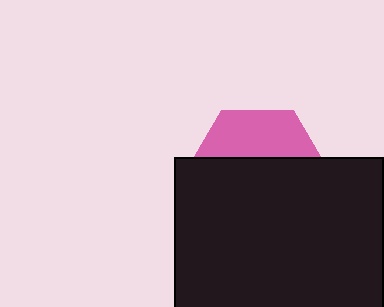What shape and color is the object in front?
The object in front is a black rectangle.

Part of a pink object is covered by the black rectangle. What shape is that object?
It is a hexagon.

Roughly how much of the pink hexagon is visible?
A small part of it is visible (roughly 34%).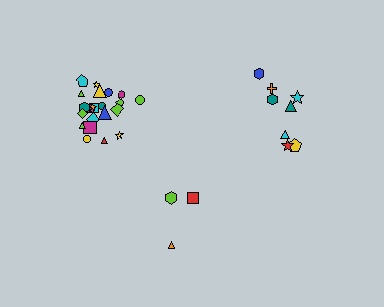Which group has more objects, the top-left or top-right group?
The top-left group.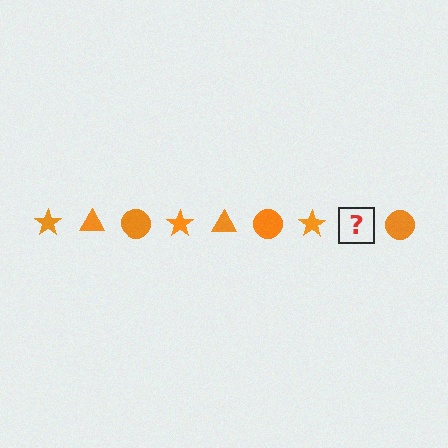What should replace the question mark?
The question mark should be replaced with an orange triangle.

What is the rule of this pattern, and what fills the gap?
The rule is that the pattern cycles through star, triangle, circle shapes in orange. The gap should be filled with an orange triangle.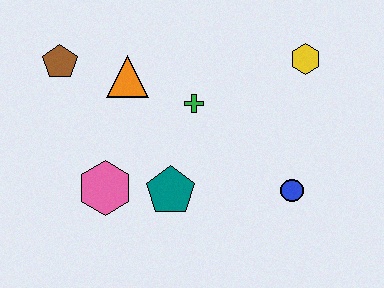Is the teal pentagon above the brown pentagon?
No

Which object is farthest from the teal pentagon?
The yellow hexagon is farthest from the teal pentagon.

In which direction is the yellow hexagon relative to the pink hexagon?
The yellow hexagon is to the right of the pink hexagon.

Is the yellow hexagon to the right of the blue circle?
Yes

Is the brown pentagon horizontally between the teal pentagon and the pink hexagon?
No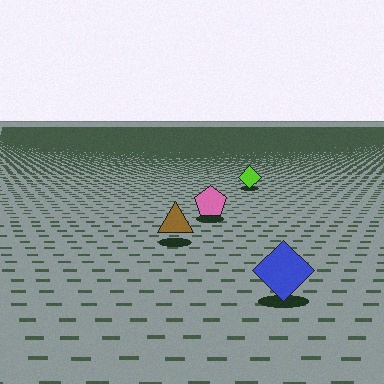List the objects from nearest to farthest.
From nearest to farthest: the blue diamond, the brown triangle, the pink pentagon, the lime diamond.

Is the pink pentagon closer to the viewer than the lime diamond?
Yes. The pink pentagon is closer — you can tell from the texture gradient: the ground texture is coarser near it.